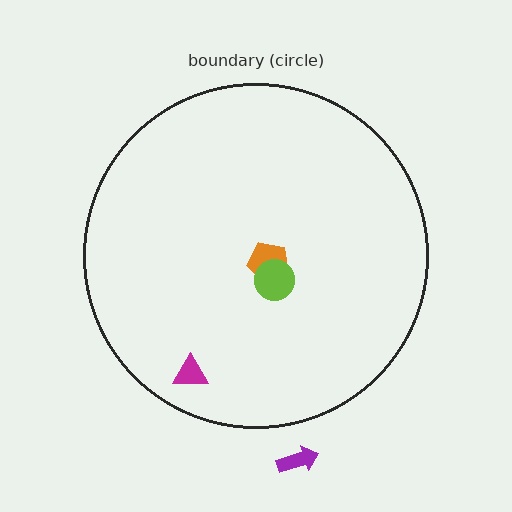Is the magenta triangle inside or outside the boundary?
Inside.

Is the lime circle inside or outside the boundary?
Inside.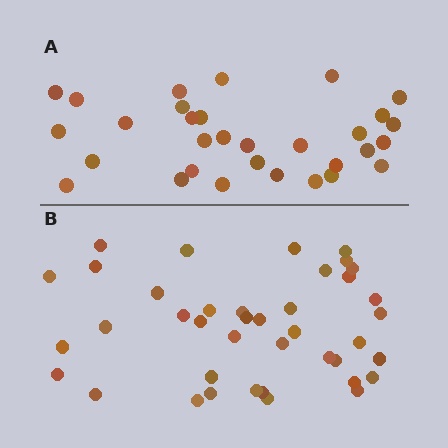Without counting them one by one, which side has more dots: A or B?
Region B (the bottom region) has more dots.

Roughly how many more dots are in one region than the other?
Region B has roughly 8 or so more dots than region A.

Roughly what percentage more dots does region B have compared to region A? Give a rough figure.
About 30% more.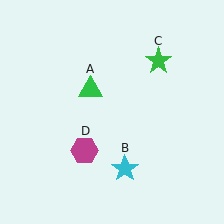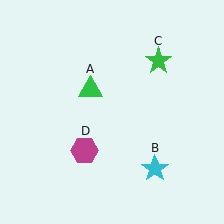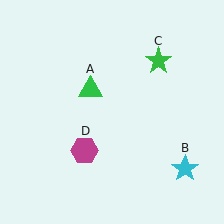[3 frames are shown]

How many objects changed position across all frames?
1 object changed position: cyan star (object B).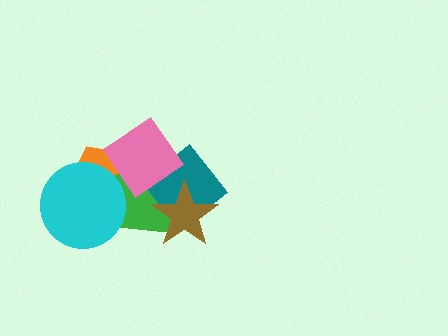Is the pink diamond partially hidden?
No, no other shape covers it.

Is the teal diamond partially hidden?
Yes, it is partially covered by another shape.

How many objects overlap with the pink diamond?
3 objects overlap with the pink diamond.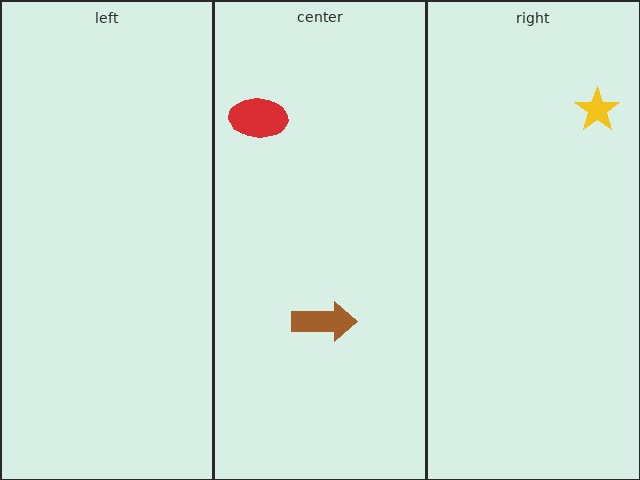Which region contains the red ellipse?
The center region.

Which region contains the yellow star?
The right region.